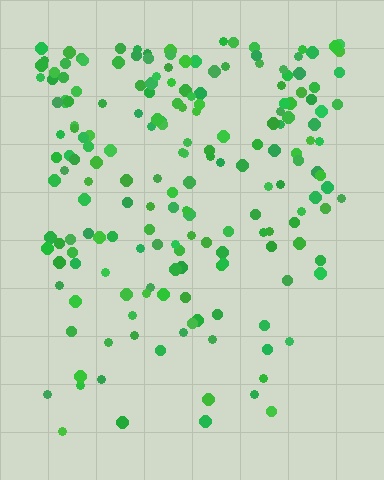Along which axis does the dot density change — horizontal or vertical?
Vertical.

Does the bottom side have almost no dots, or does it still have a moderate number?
Still a moderate number, just noticeably fewer than the top.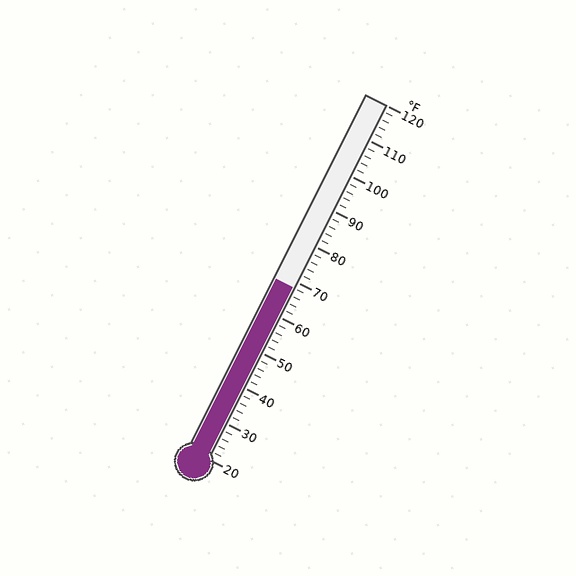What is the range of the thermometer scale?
The thermometer scale ranges from 20°F to 120°F.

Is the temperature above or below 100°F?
The temperature is below 100°F.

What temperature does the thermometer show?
The thermometer shows approximately 68°F.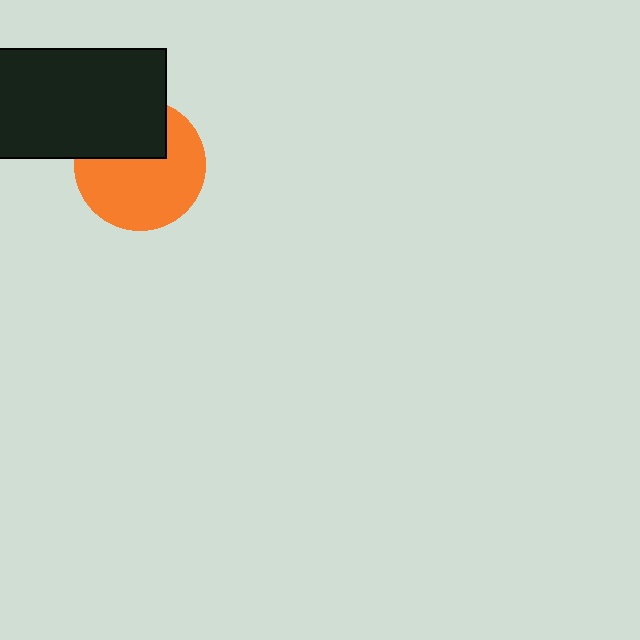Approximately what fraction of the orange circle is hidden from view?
Roughly 34% of the orange circle is hidden behind the black rectangle.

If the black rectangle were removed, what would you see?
You would see the complete orange circle.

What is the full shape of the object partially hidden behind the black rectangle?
The partially hidden object is an orange circle.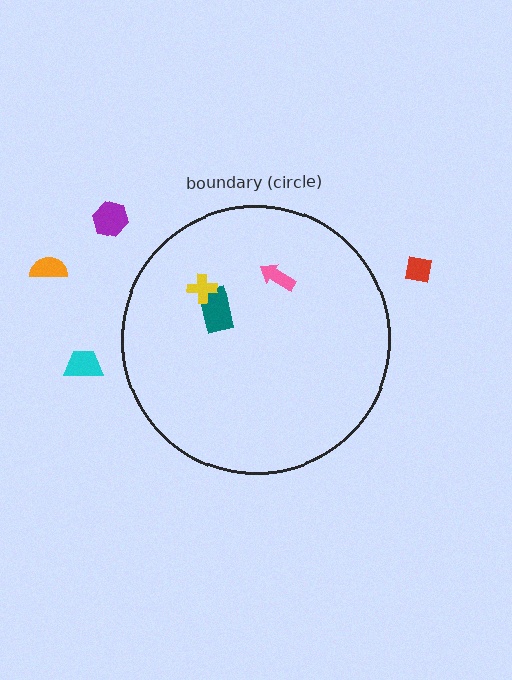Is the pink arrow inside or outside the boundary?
Inside.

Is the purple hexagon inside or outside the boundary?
Outside.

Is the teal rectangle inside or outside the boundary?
Inside.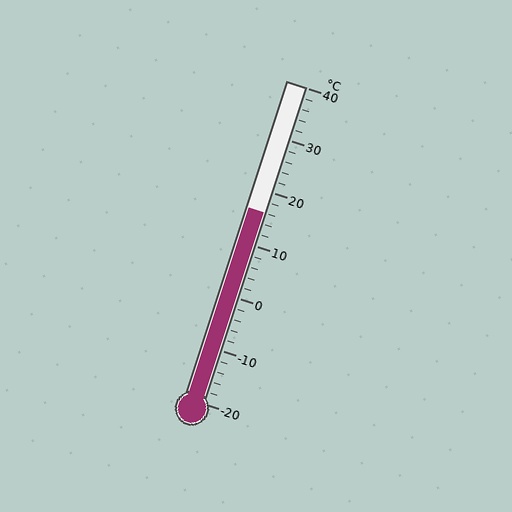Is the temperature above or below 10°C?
The temperature is above 10°C.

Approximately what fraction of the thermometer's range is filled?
The thermometer is filled to approximately 60% of its range.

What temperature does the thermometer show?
The thermometer shows approximately 16°C.